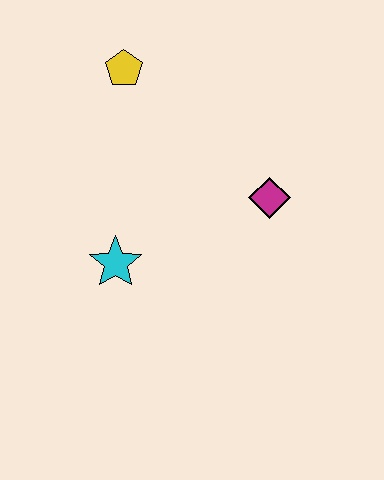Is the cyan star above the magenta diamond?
No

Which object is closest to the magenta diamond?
The cyan star is closest to the magenta diamond.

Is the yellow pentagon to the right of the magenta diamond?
No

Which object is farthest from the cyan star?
The yellow pentagon is farthest from the cyan star.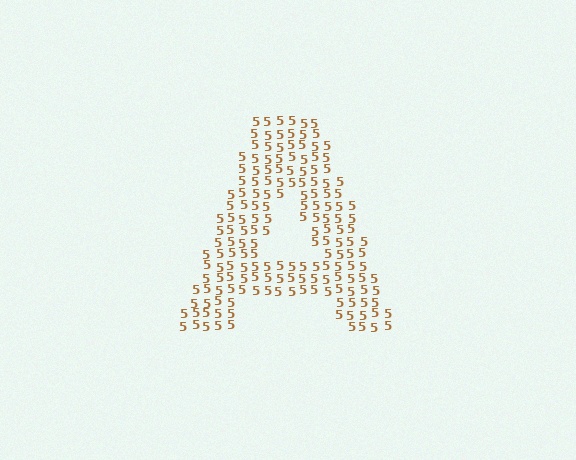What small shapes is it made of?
It is made of small digit 5's.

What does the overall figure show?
The overall figure shows the letter A.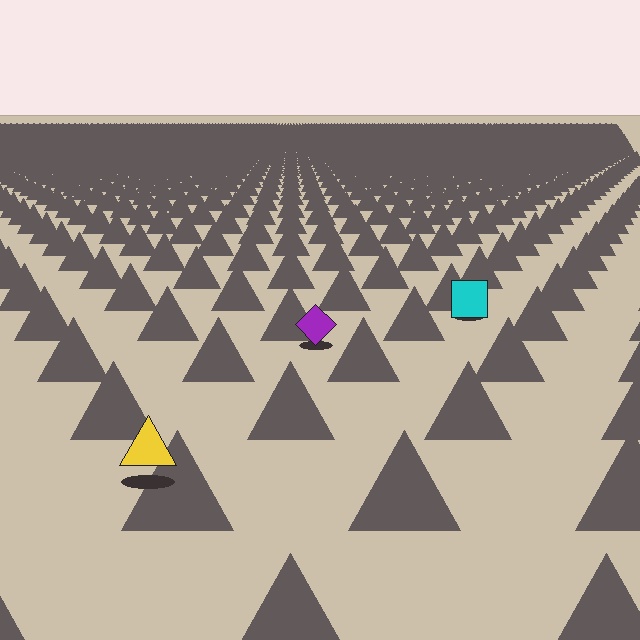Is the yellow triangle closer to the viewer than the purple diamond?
Yes. The yellow triangle is closer — you can tell from the texture gradient: the ground texture is coarser near it.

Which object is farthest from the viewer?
The cyan square is farthest from the viewer. It appears smaller and the ground texture around it is denser.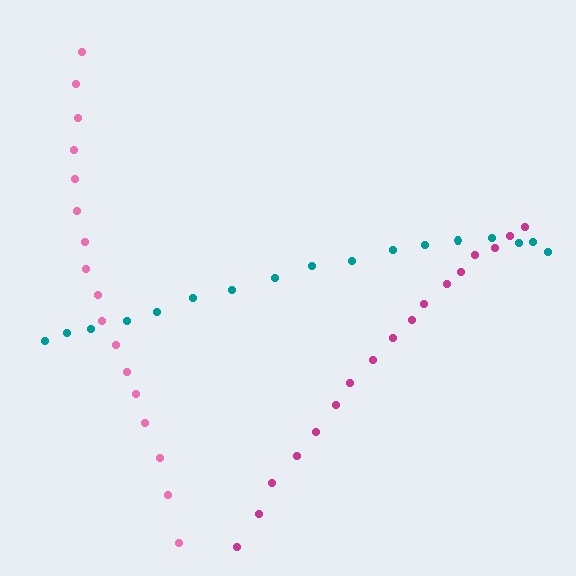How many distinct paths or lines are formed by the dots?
There are 3 distinct paths.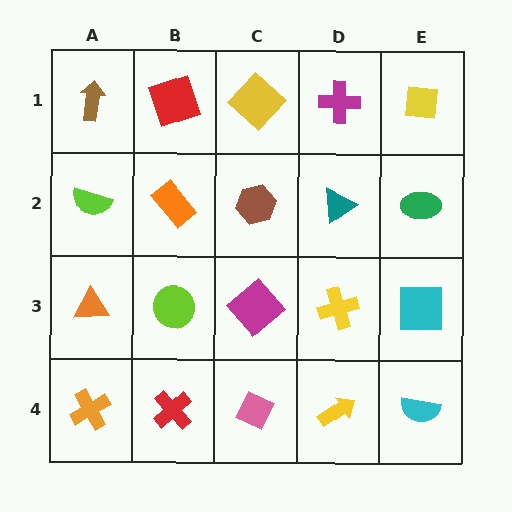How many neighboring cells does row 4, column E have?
2.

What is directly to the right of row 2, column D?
A green ellipse.